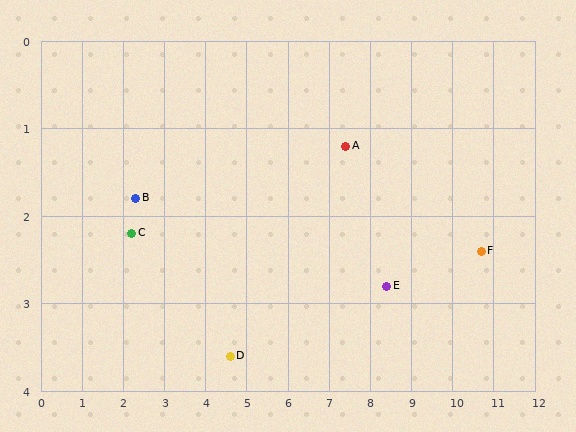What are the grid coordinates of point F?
Point F is at approximately (10.7, 2.4).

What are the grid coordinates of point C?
Point C is at approximately (2.2, 2.2).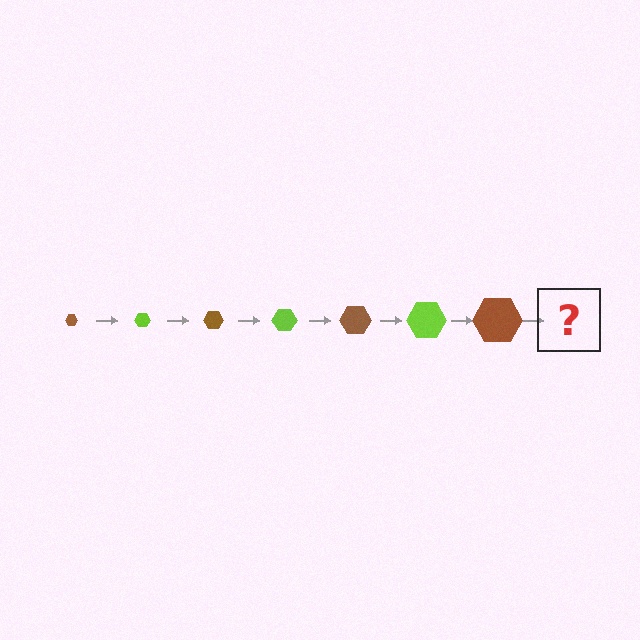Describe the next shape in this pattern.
It should be a lime hexagon, larger than the previous one.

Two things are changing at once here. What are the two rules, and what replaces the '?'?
The two rules are that the hexagon grows larger each step and the color cycles through brown and lime. The '?' should be a lime hexagon, larger than the previous one.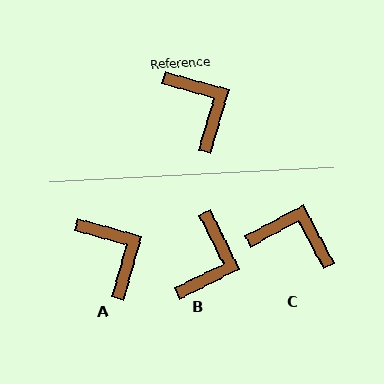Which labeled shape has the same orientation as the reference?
A.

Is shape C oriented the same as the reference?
No, it is off by about 44 degrees.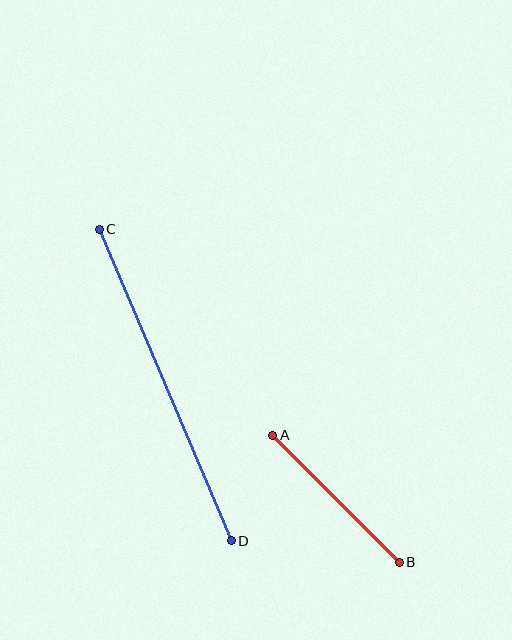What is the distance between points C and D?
The distance is approximately 338 pixels.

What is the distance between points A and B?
The distance is approximately 179 pixels.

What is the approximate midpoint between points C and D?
The midpoint is at approximately (165, 385) pixels.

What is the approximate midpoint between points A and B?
The midpoint is at approximately (336, 499) pixels.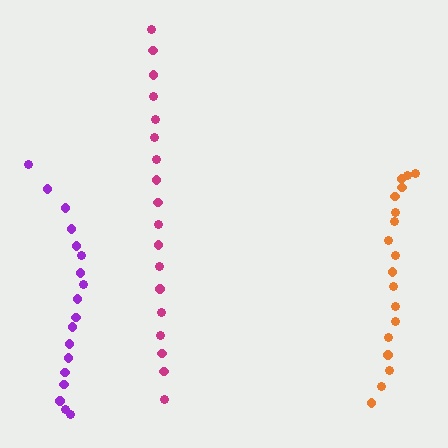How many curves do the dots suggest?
There are 3 distinct paths.